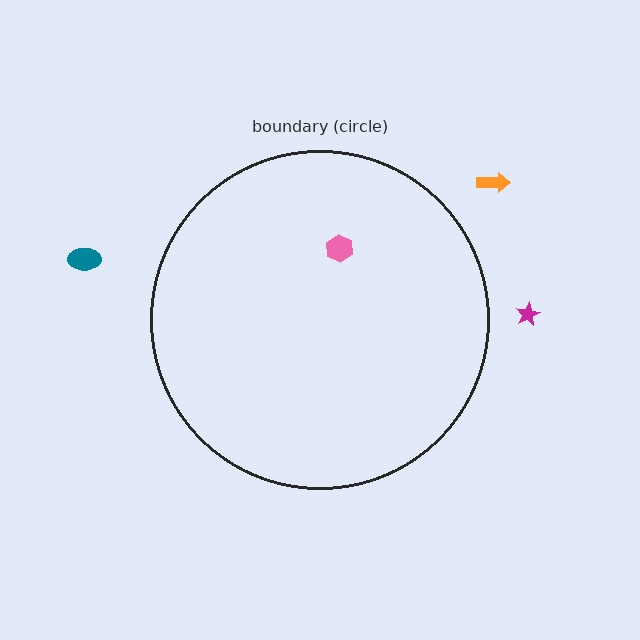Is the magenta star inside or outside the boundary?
Outside.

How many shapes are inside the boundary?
1 inside, 3 outside.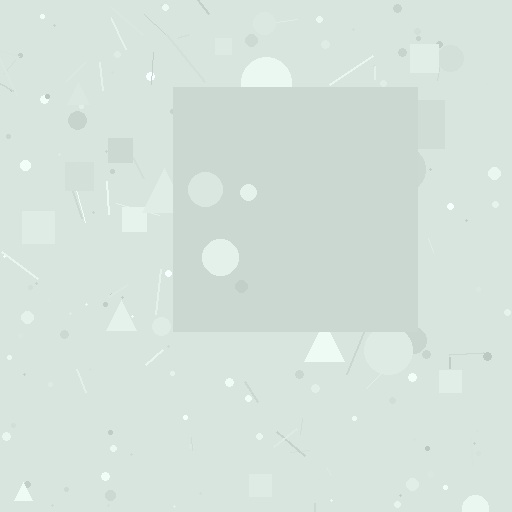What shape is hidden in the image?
A square is hidden in the image.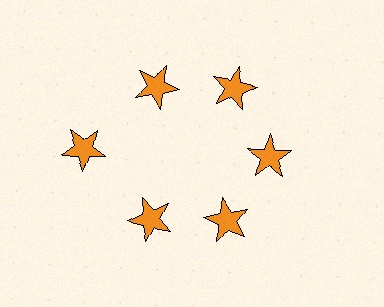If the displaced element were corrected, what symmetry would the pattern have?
It would have 6-fold rotational symmetry — the pattern would map onto itself every 60 degrees.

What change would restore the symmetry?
The symmetry would be restored by moving it inward, back onto the ring so that all 6 stars sit at equal angles and equal distance from the center.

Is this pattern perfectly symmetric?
No. The 6 orange stars are arranged in a ring, but one element near the 9 o'clock position is pushed outward from the center, breaking the 6-fold rotational symmetry.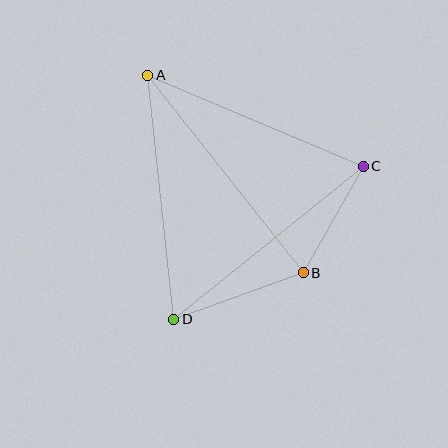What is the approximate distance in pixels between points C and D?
The distance between C and D is approximately 244 pixels.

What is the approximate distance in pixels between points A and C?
The distance between A and C is approximately 234 pixels.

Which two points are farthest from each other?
Points A and B are farthest from each other.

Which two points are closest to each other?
Points B and C are closest to each other.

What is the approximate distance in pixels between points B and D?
The distance between B and D is approximately 138 pixels.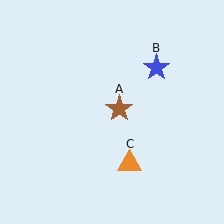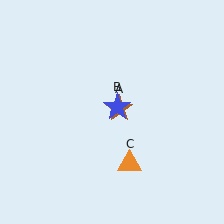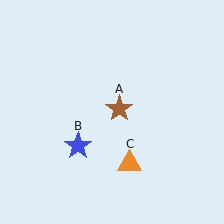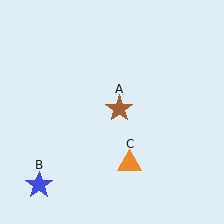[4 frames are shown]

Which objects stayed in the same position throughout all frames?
Brown star (object A) and orange triangle (object C) remained stationary.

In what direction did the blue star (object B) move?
The blue star (object B) moved down and to the left.